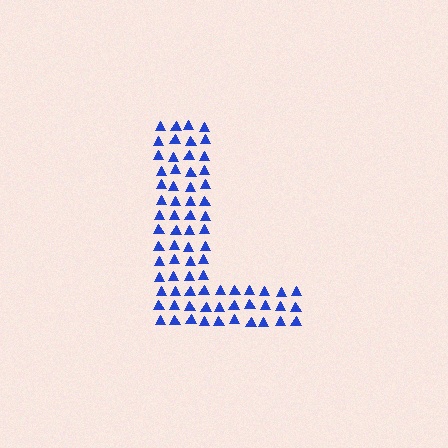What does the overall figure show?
The overall figure shows the letter L.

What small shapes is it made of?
It is made of small triangles.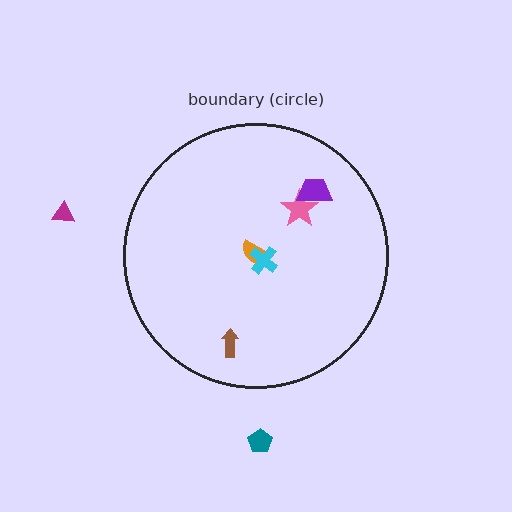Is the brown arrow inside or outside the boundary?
Inside.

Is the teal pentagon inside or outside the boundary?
Outside.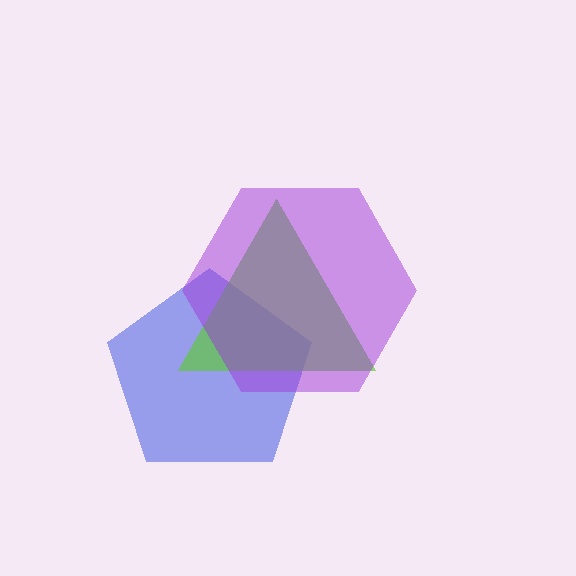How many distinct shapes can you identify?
There are 3 distinct shapes: a blue pentagon, a lime triangle, a purple hexagon.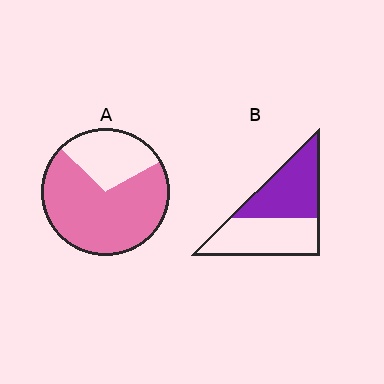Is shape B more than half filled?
Roughly half.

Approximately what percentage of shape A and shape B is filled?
A is approximately 70% and B is approximately 50%.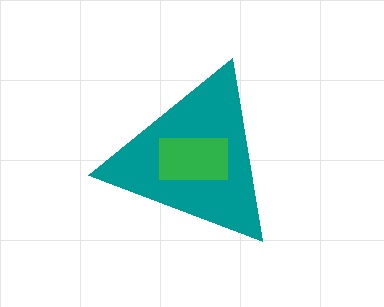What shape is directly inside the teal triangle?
The green rectangle.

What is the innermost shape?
The green rectangle.